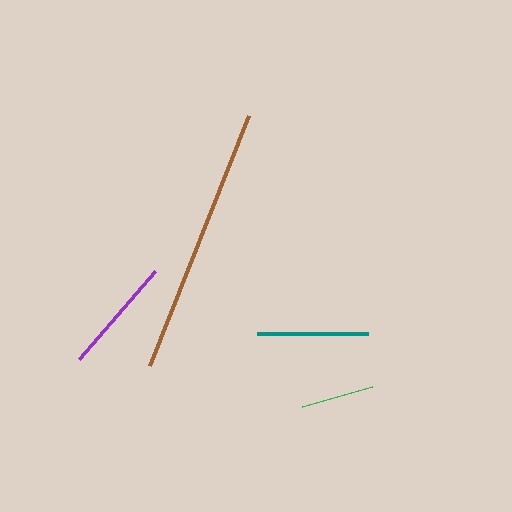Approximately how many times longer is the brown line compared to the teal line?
The brown line is approximately 2.4 times the length of the teal line.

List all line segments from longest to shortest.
From longest to shortest: brown, purple, teal, green.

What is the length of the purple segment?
The purple segment is approximately 116 pixels long.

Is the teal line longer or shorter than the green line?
The teal line is longer than the green line.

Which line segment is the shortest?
The green line is the shortest at approximately 73 pixels.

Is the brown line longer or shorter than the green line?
The brown line is longer than the green line.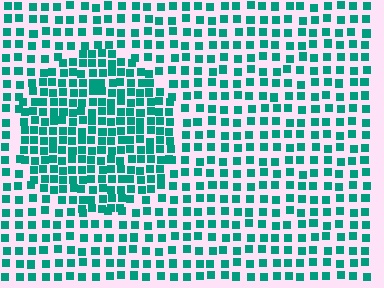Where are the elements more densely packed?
The elements are more densely packed inside the circle boundary.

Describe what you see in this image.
The image contains small teal elements arranged at two different densities. A circle-shaped region is visible where the elements are more densely packed than the surrounding area.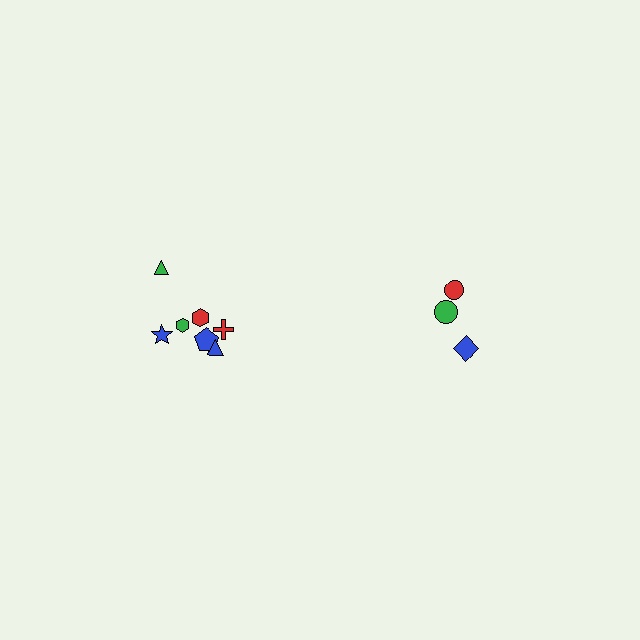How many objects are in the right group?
There are 3 objects.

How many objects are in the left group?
There are 7 objects.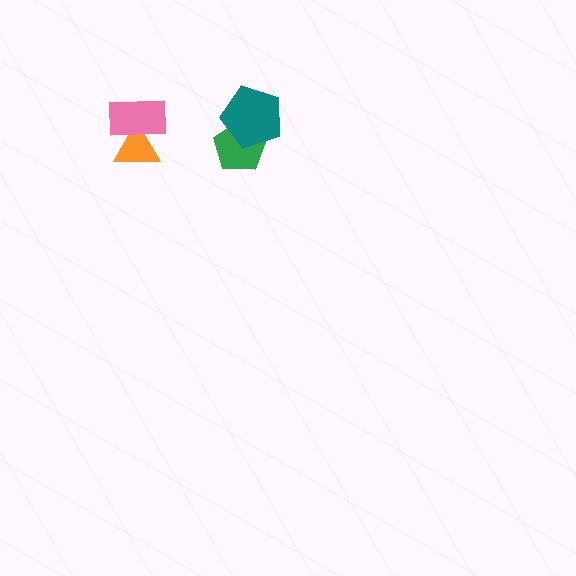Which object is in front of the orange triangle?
The pink rectangle is in front of the orange triangle.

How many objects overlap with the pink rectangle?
1 object overlaps with the pink rectangle.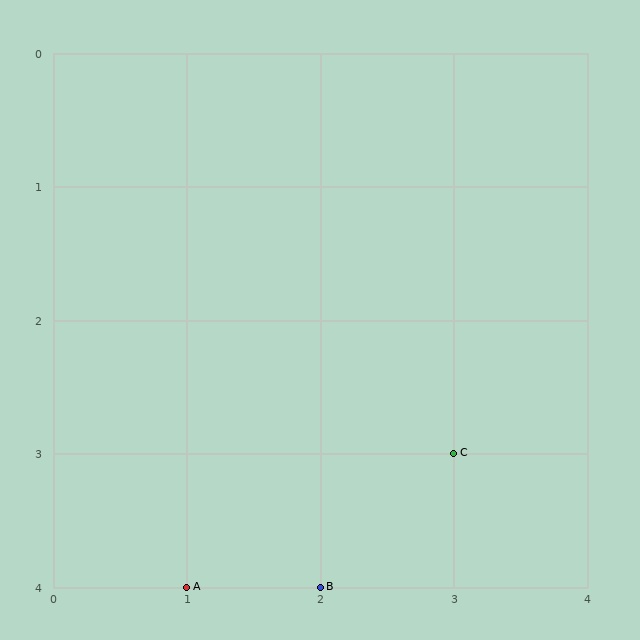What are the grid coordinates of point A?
Point A is at grid coordinates (1, 4).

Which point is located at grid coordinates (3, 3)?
Point C is at (3, 3).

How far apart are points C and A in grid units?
Points C and A are 2 columns and 1 row apart (about 2.2 grid units diagonally).